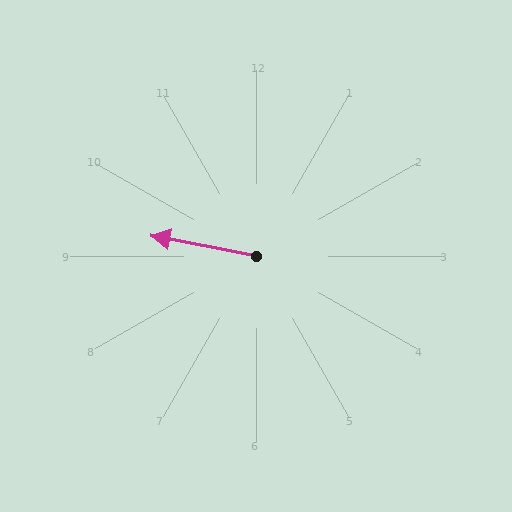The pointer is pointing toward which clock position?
Roughly 9 o'clock.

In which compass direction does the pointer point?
West.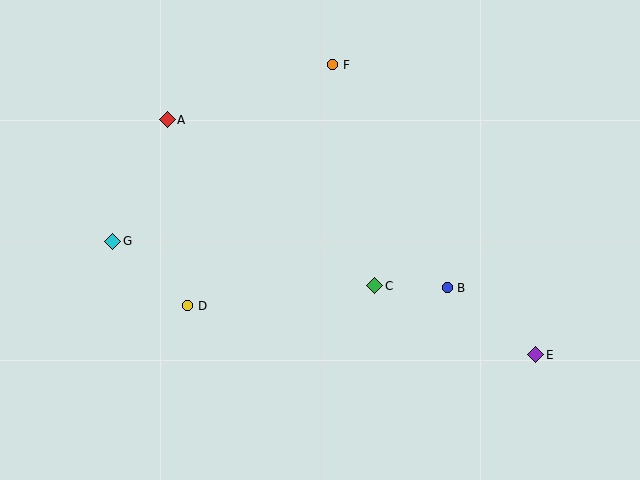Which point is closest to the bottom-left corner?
Point D is closest to the bottom-left corner.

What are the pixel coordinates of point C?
Point C is at (375, 286).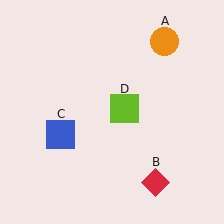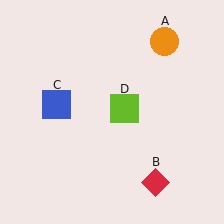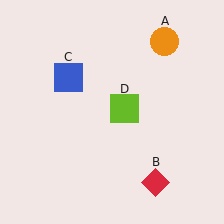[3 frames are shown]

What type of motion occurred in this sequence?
The blue square (object C) rotated clockwise around the center of the scene.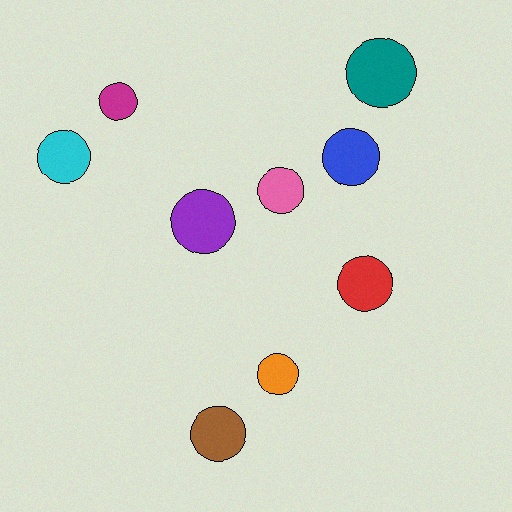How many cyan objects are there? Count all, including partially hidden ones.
There is 1 cyan object.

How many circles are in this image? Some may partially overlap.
There are 9 circles.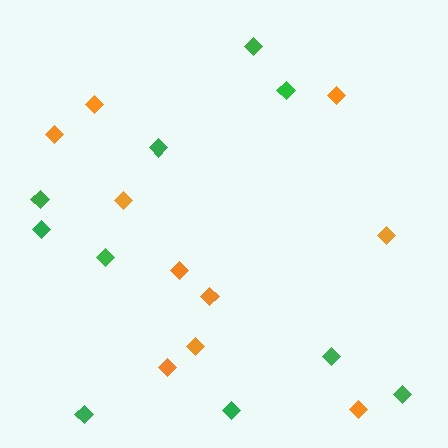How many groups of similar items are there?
There are 2 groups: one group of orange diamonds (10) and one group of green diamonds (10).